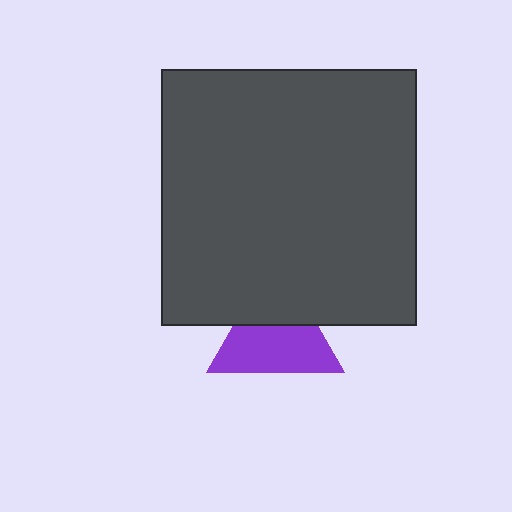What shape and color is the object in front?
The object in front is a dark gray square.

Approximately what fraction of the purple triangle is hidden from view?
Roughly 37% of the purple triangle is hidden behind the dark gray square.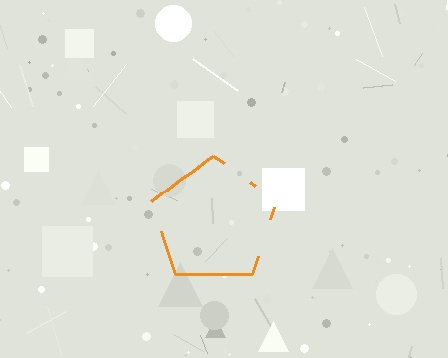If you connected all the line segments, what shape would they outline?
They would outline a pentagon.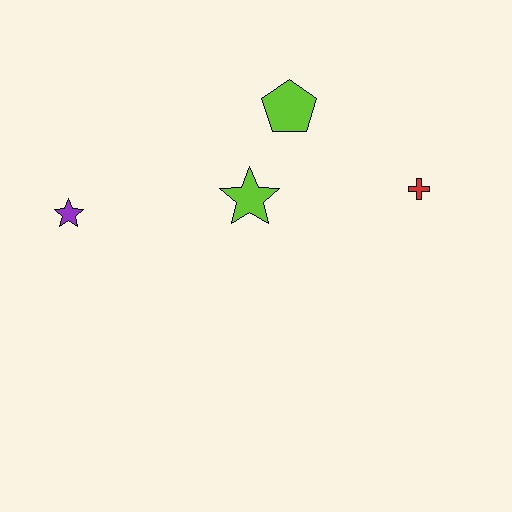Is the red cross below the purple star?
No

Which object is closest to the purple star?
The lime star is closest to the purple star.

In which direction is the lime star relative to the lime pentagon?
The lime star is below the lime pentagon.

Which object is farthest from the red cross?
The purple star is farthest from the red cross.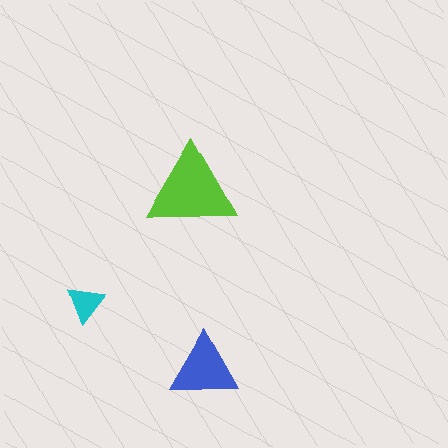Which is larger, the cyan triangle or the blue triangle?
The blue one.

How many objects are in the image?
There are 3 objects in the image.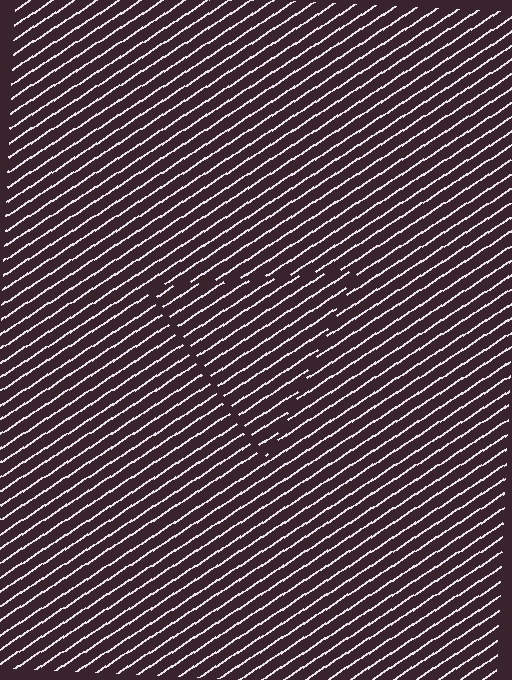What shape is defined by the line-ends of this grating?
An illusory triangle. The interior of the shape contains the same grating, shifted by half a period — the contour is defined by the phase discontinuity where line-ends from the inner and outer gratings abut.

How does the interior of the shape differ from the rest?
The interior of the shape contains the same grating, shifted by half a period — the contour is defined by the phase discontinuity where line-ends from the inner and outer gratings abut.